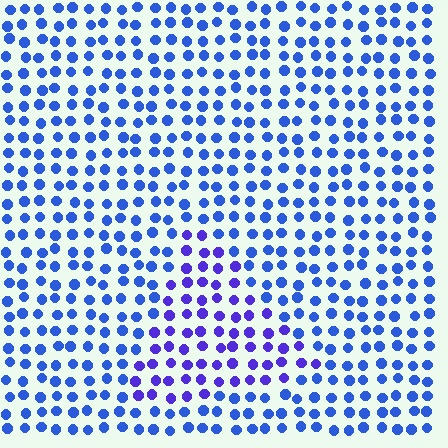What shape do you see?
I see a triangle.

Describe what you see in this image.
The image is filled with small blue elements in a uniform arrangement. A triangle-shaped region is visible where the elements are tinted to a slightly different hue, forming a subtle color boundary.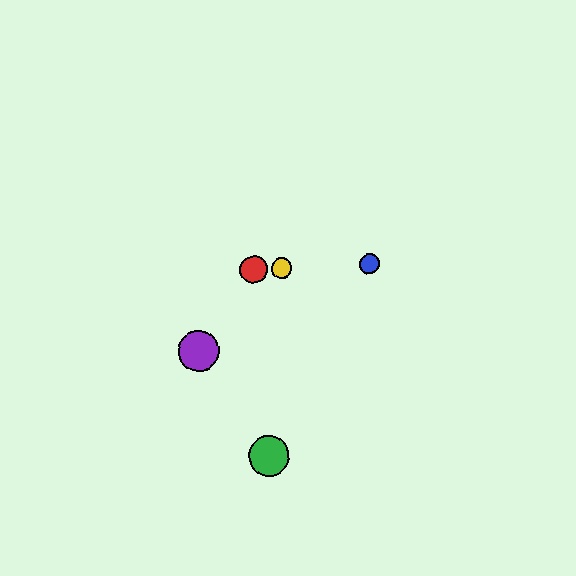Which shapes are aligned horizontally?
The red circle, the blue circle, the yellow circle are aligned horizontally.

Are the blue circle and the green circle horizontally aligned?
No, the blue circle is at y≈264 and the green circle is at y≈456.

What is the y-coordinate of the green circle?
The green circle is at y≈456.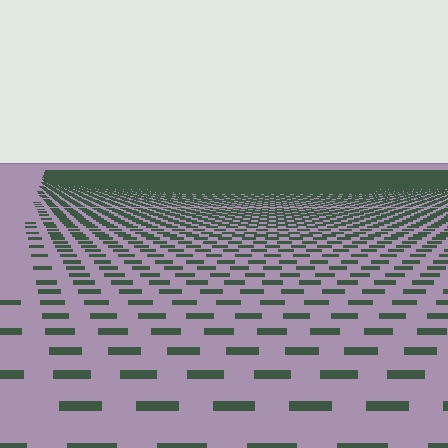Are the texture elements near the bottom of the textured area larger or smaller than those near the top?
Larger. Near the bottom, elements are closer to the viewer and appear at a bigger on-screen size.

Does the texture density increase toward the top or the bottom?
Density increases toward the top.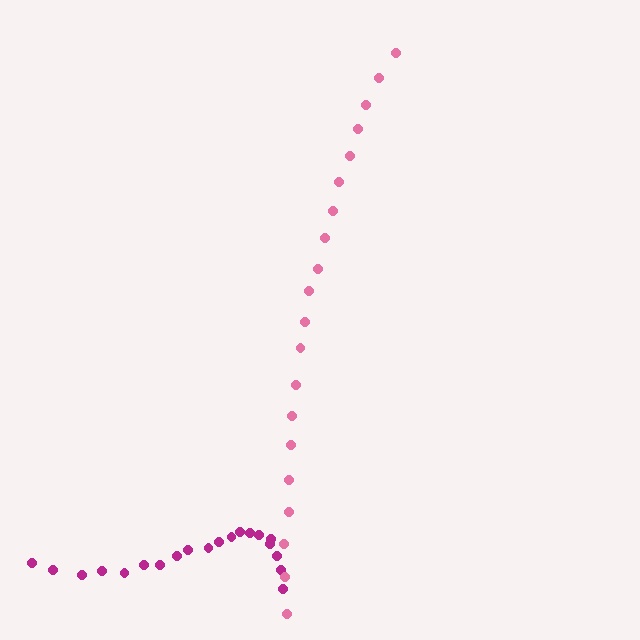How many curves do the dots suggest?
There are 2 distinct paths.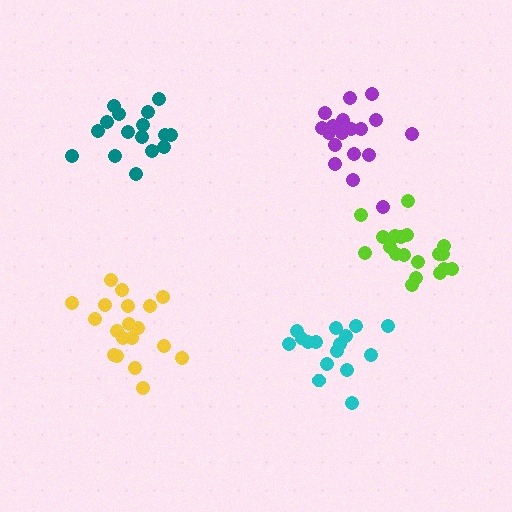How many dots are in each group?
Group 1: 16 dots, Group 2: 19 dots, Group 3: 18 dots, Group 4: 19 dots, Group 5: 16 dots (88 total).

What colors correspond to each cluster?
The clusters are colored: cyan, yellow, purple, lime, teal.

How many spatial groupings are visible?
There are 5 spatial groupings.